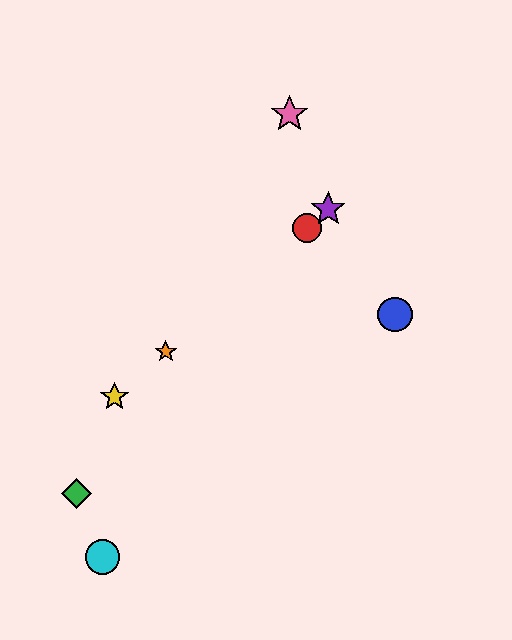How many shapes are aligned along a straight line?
4 shapes (the red circle, the yellow star, the purple star, the orange star) are aligned along a straight line.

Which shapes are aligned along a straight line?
The red circle, the yellow star, the purple star, the orange star are aligned along a straight line.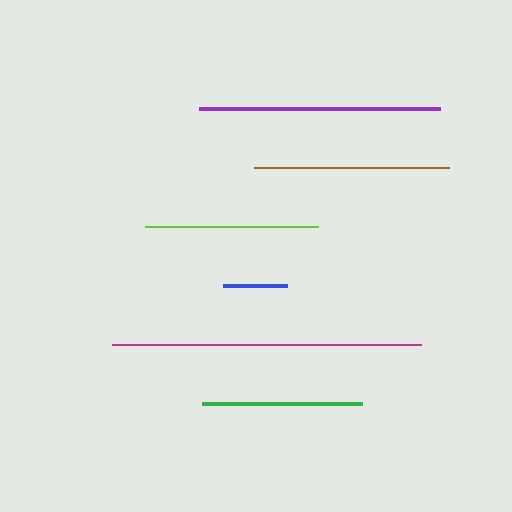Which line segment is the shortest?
The blue line is the shortest at approximately 65 pixels.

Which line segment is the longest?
The magenta line is the longest at approximately 310 pixels.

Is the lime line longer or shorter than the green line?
The lime line is longer than the green line.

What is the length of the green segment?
The green segment is approximately 160 pixels long.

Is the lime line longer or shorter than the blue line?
The lime line is longer than the blue line.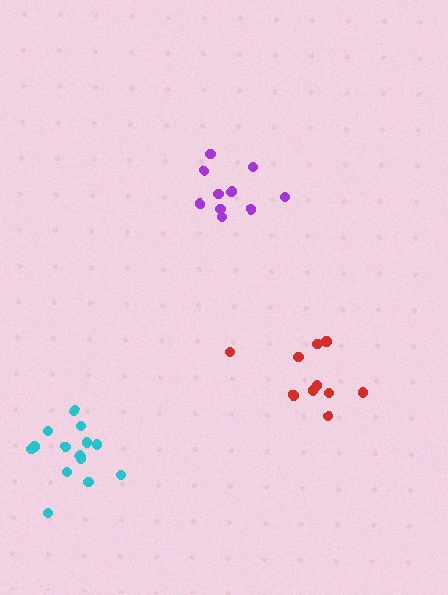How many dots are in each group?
Group 1: 10 dots, Group 2: 11 dots, Group 3: 14 dots (35 total).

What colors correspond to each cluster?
The clusters are colored: red, purple, cyan.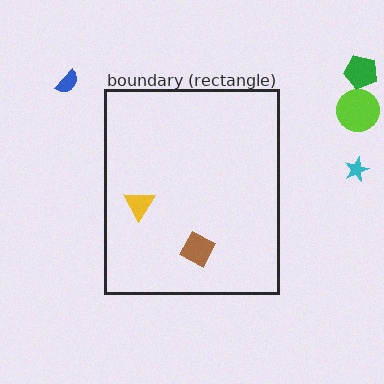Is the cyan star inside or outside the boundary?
Outside.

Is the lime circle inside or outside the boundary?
Outside.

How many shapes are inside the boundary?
2 inside, 4 outside.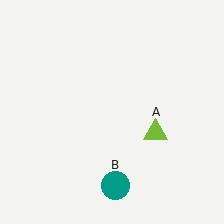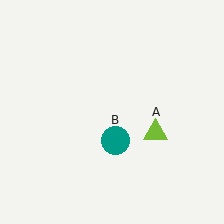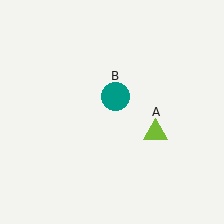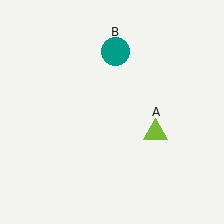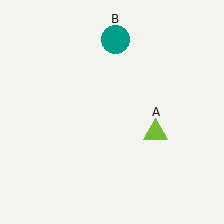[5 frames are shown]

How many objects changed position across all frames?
1 object changed position: teal circle (object B).